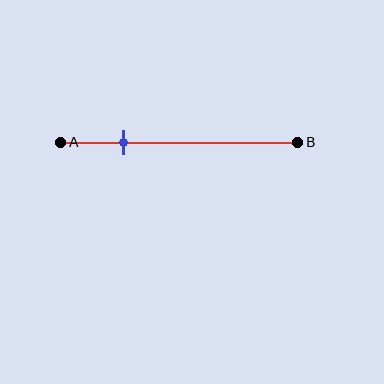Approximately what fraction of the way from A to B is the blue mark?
The blue mark is approximately 25% of the way from A to B.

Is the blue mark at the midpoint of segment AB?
No, the mark is at about 25% from A, not at the 50% midpoint.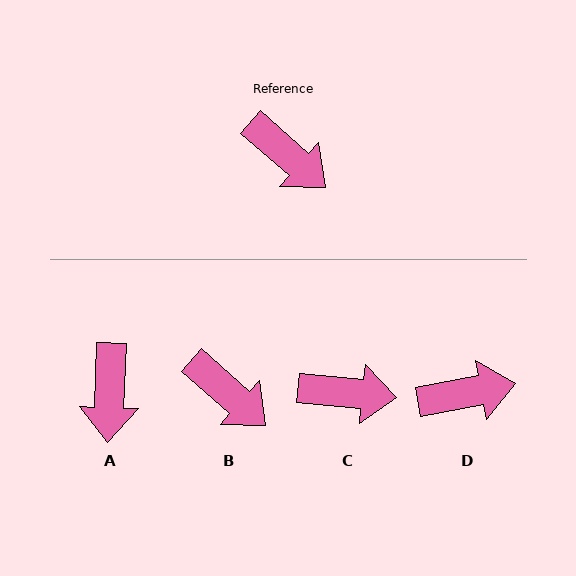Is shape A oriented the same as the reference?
No, it is off by about 51 degrees.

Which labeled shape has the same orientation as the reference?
B.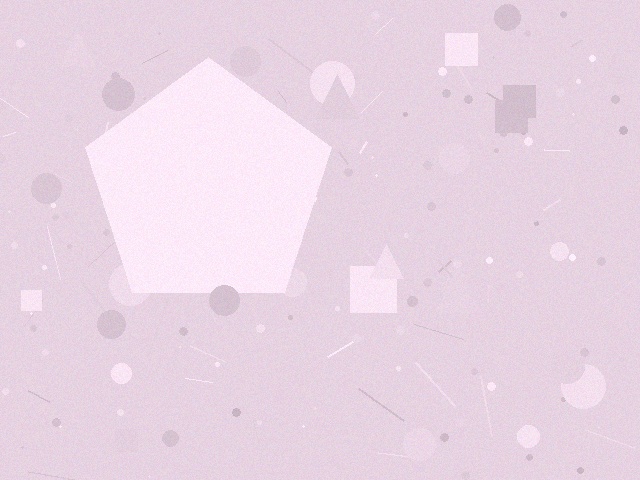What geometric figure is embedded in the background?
A pentagon is embedded in the background.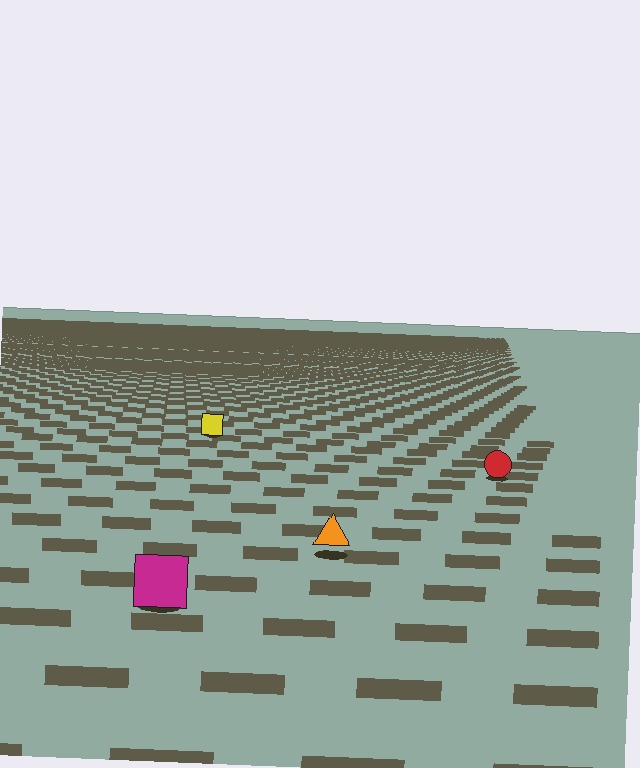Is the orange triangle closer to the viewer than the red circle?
Yes. The orange triangle is closer — you can tell from the texture gradient: the ground texture is coarser near it.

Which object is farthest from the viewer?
The yellow square is farthest from the viewer. It appears smaller and the ground texture around it is denser.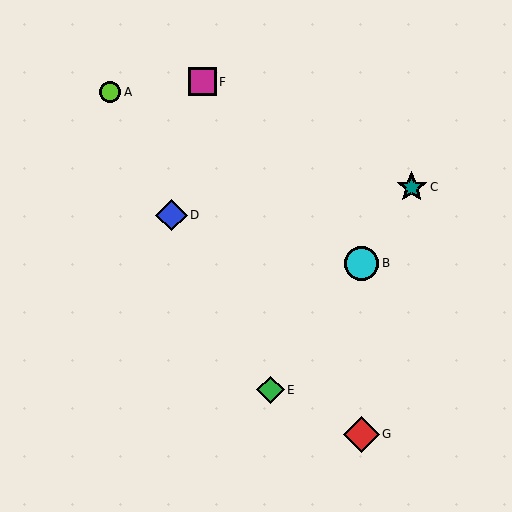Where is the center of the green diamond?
The center of the green diamond is at (270, 390).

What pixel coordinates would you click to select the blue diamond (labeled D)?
Click at (171, 215) to select the blue diamond D.